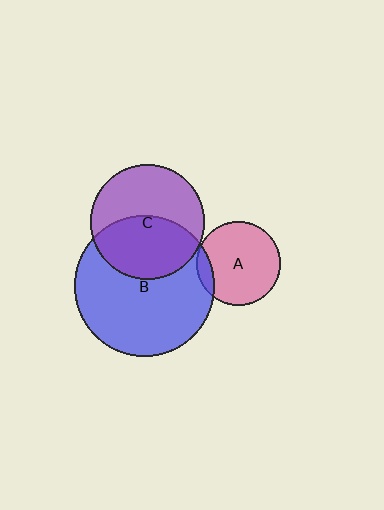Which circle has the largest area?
Circle B (blue).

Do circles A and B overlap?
Yes.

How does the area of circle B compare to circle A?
Approximately 2.8 times.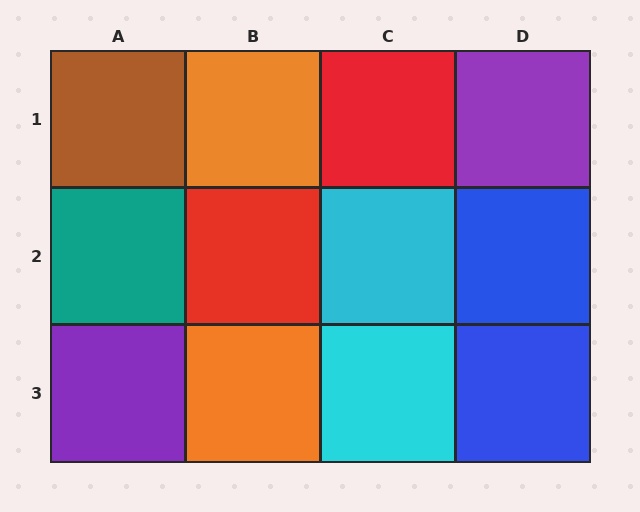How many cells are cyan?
2 cells are cyan.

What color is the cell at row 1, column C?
Red.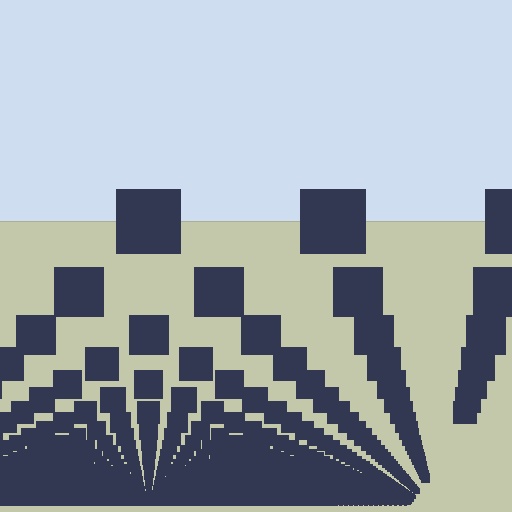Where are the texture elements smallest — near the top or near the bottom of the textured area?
Near the bottom.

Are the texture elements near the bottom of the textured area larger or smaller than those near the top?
Smaller. The gradient is inverted — elements near the bottom are smaller and denser.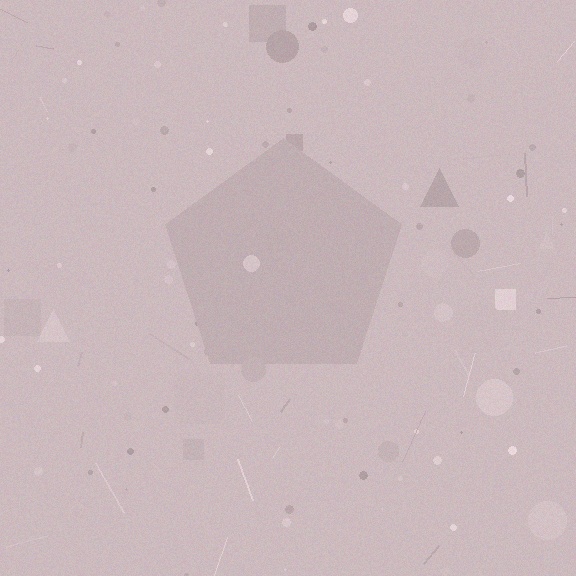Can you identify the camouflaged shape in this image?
The camouflaged shape is a pentagon.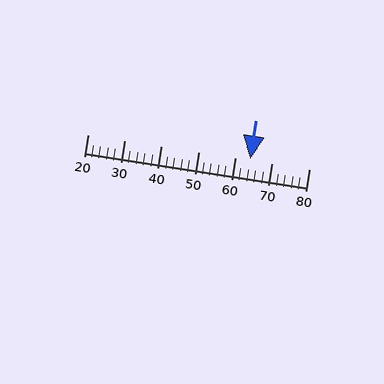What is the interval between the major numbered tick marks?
The major tick marks are spaced 10 units apart.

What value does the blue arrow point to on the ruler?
The blue arrow points to approximately 64.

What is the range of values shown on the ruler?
The ruler shows values from 20 to 80.